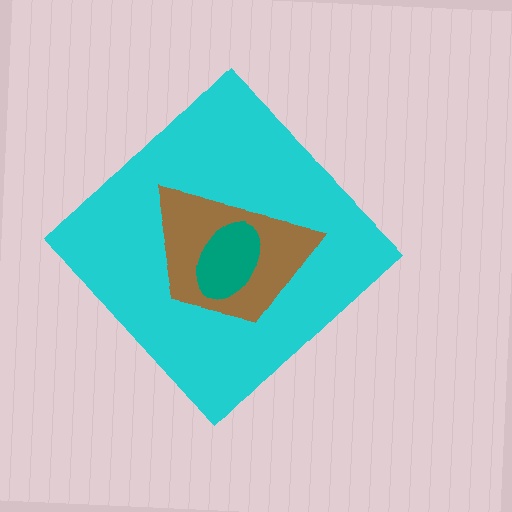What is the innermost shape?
The teal ellipse.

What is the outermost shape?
The cyan diamond.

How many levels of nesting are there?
3.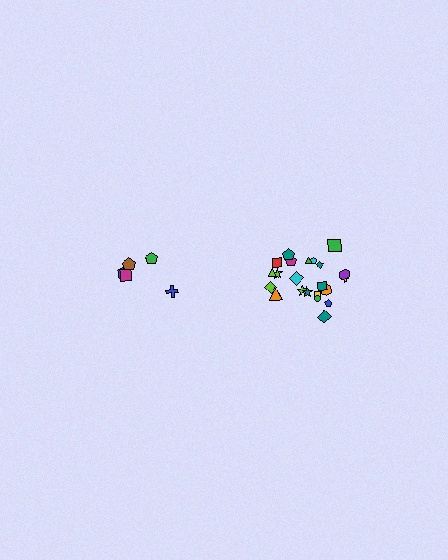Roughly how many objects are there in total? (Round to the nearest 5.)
Roughly 25 objects in total.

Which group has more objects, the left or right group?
The right group.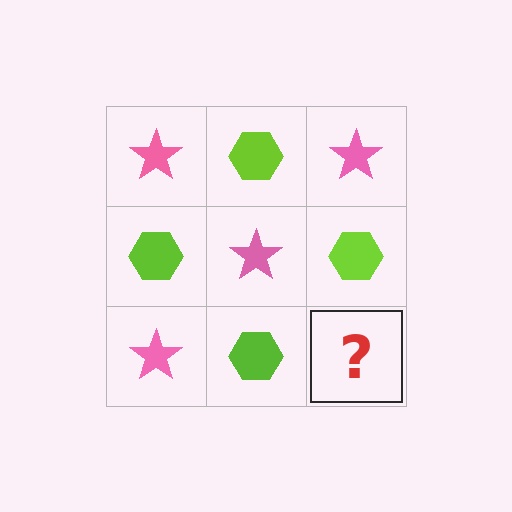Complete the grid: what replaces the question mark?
The question mark should be replaced with a pink star.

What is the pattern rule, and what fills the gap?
The rule is that it alternates pink star and lime hexagon in a checkerboard pattern. The gap should be filled with a pink star.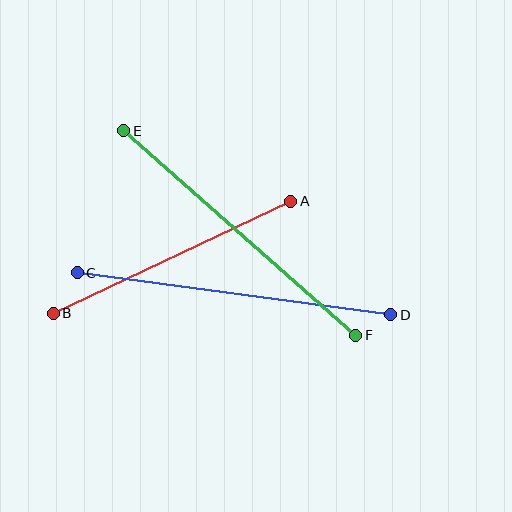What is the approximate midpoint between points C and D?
The midpoint is at approximately (234, 294) pixels.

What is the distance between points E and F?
The distance is approximately 309 pixels.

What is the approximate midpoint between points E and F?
The midpoint is at approximately (240, 233) pixels.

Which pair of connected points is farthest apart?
Points C and D are farthest apart.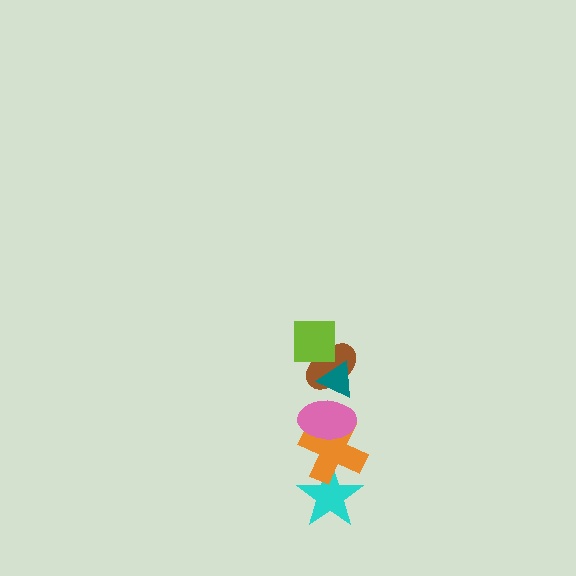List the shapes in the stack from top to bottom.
From top to bottom: the lime square, the teal triangle, the brown ellipse, the pink ellipse, the orange cross, the cyan star.